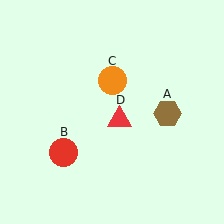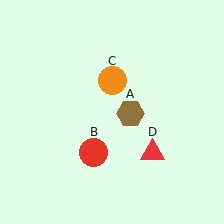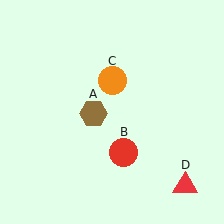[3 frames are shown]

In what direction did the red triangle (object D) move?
The red triangle (object D) moved down and to the right.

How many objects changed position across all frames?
3 objects changed position: brown hexagon (object A), red circle (object B), red triangle (object D).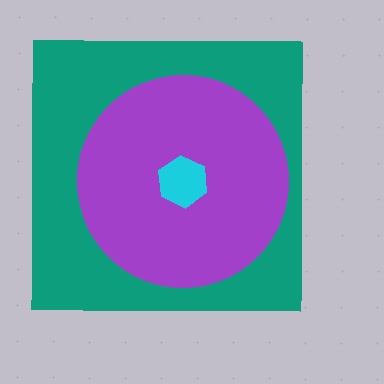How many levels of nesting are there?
3.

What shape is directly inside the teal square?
The purple circle.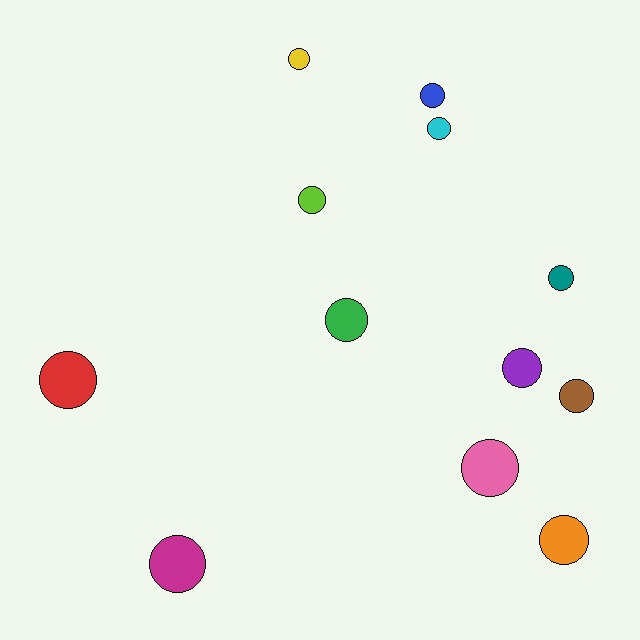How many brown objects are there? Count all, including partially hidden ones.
There is 1 brown object.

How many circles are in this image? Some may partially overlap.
There are 12 circles.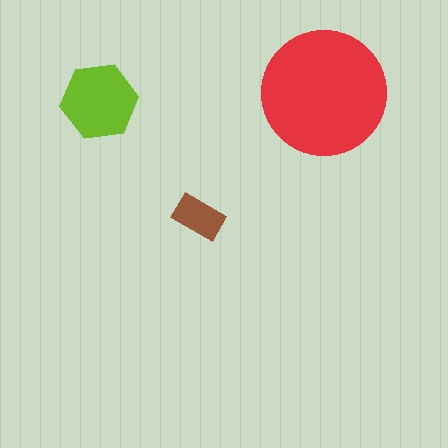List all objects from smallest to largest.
The brown rectangle, the lime hexagon, the red circle.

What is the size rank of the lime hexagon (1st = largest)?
2nd.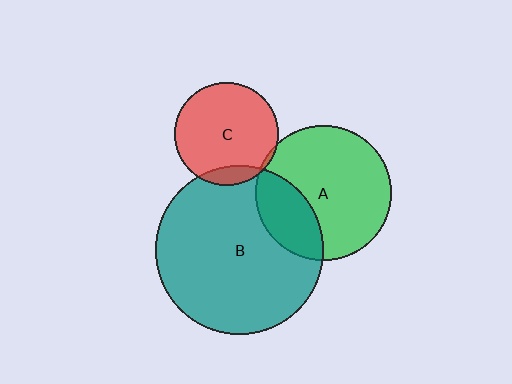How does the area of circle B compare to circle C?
Approximately 2.6 times.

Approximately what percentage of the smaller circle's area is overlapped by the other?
Approximately 25%.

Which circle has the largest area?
Circle B (teal).